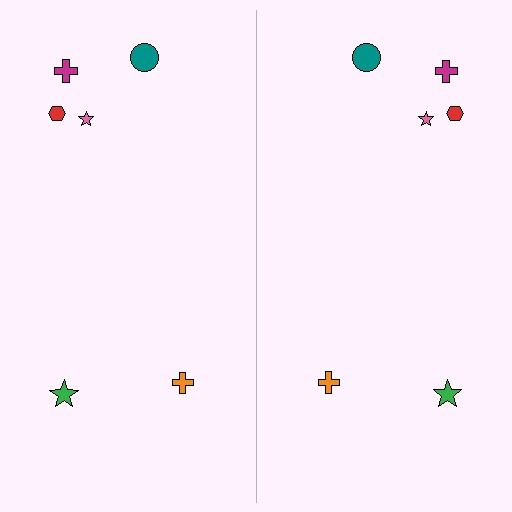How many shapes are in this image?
There are 12 shapes in this image.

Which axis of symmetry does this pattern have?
The pattern has a vertical axis of symmetry running through the center of the image.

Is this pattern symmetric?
Yes, this pattern has bilateral (reflection) symmetry.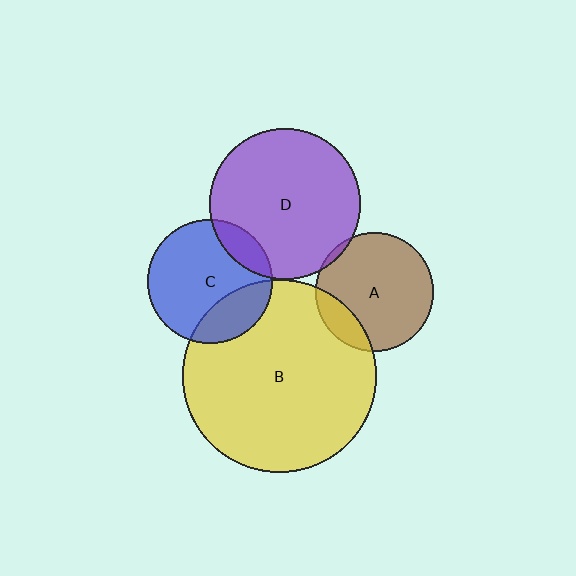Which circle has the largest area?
Circle B (yellow).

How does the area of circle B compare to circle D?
Approximately 1.6 times.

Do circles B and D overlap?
Yes.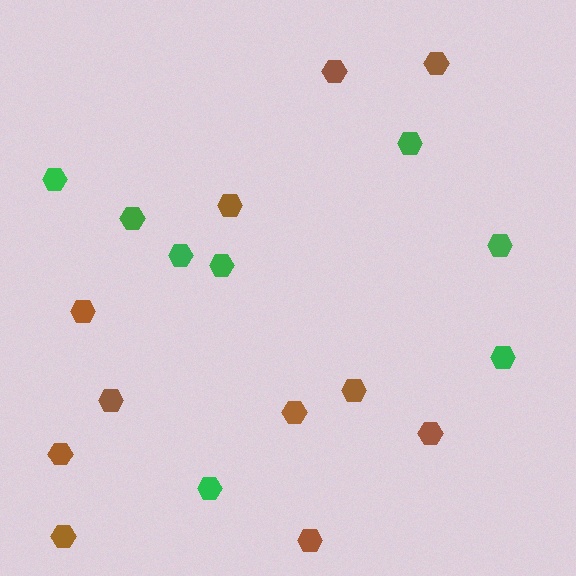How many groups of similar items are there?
There are 2 groups: one group of brown hexagons (11) and one group of green hexagons (8).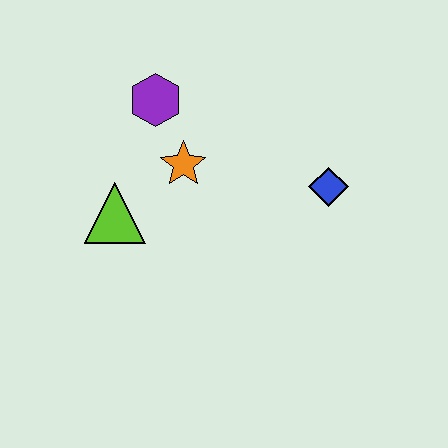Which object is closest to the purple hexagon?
The orange star is closest to the purple hexagon.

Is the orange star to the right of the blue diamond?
No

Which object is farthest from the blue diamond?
The lime triangle is farthest from the blue diamond.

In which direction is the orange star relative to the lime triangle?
The orange star is to the right of the lime triangle.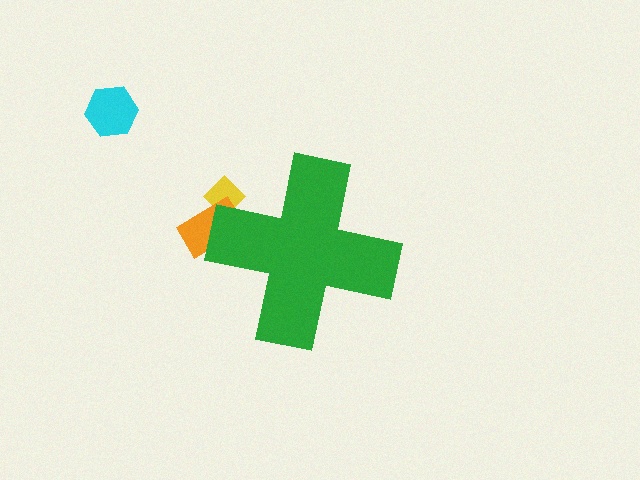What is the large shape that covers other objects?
A green cross.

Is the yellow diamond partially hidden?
Yes, the yellow diamond is partially hidden behind the green cross.